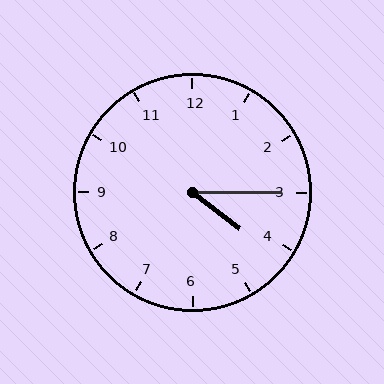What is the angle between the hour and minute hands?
Approximately 38 degrees.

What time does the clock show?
4:15.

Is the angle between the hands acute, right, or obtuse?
It is acute.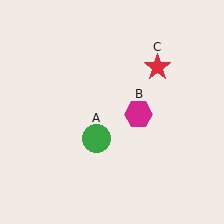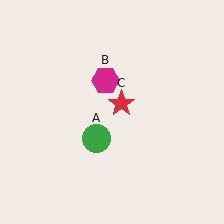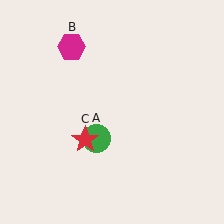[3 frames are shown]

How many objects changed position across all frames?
2 objects changed position: magenta hexagon (object B), red star (object C).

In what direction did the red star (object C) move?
The red star (object C) moved down and to the left.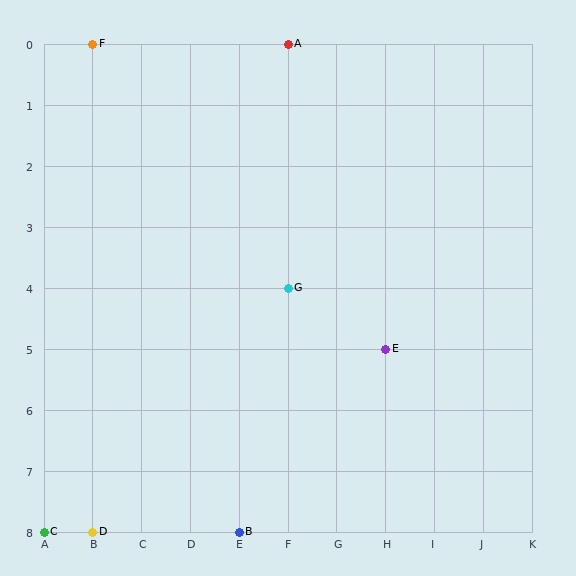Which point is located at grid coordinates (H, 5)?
Point E is at (H, 5).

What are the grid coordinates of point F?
Point F is at grid coordinates (B, 0).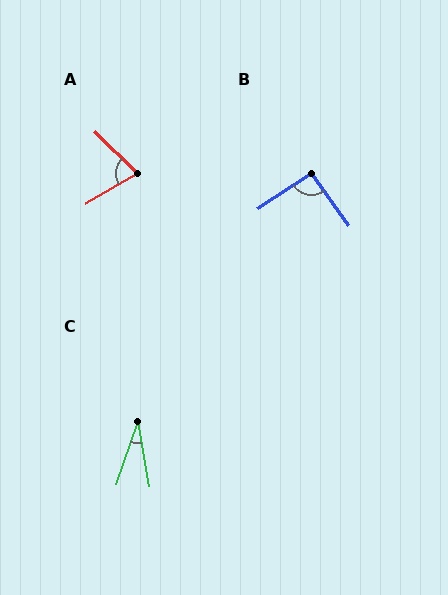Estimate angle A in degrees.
Approximately 75 degrees.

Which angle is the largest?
B, at approximately 94 degrees.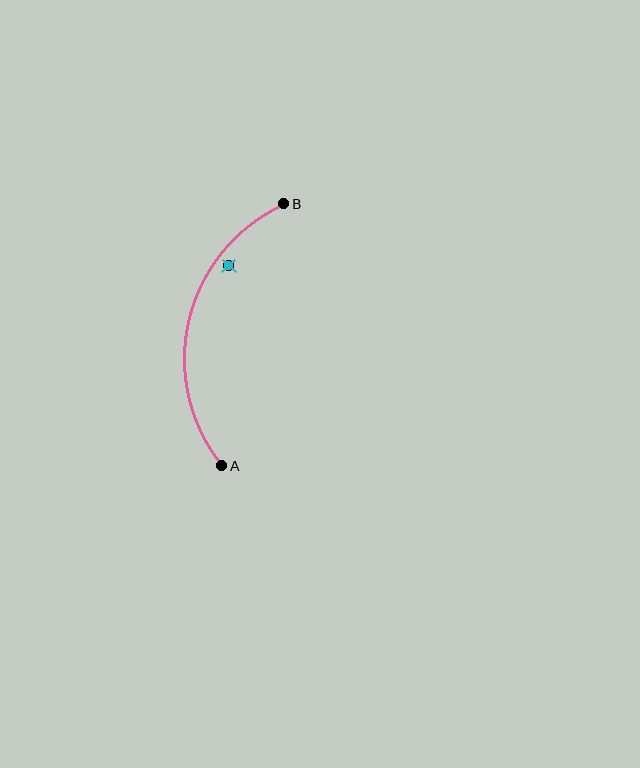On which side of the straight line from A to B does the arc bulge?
The arc bulges to the left of the straight line connecting A and B.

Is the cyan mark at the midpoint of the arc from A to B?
No — the cyan mark does not lie on the arc at all. It sits slightly inside the curve.